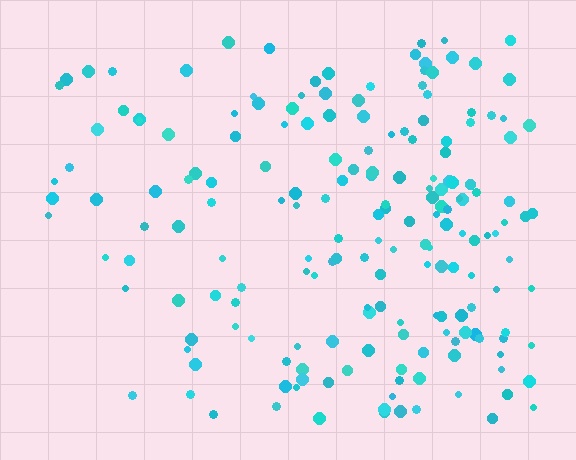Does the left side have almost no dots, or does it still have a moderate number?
Still a moderate number, just noticeably fewer than the right.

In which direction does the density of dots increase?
From left to right, with the right side densest.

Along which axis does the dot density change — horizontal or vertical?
Horizontal.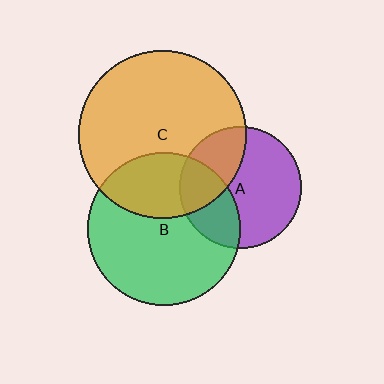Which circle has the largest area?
Circle C (orange).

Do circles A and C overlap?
Yes.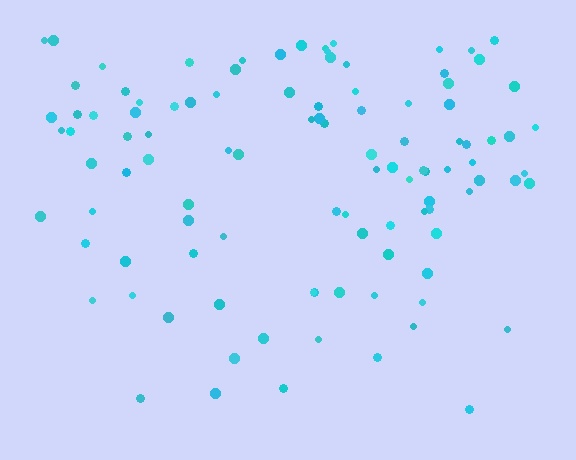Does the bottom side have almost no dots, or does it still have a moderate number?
Still a moderate number, just noticeably fewer than the top.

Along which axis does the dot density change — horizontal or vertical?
Vertical.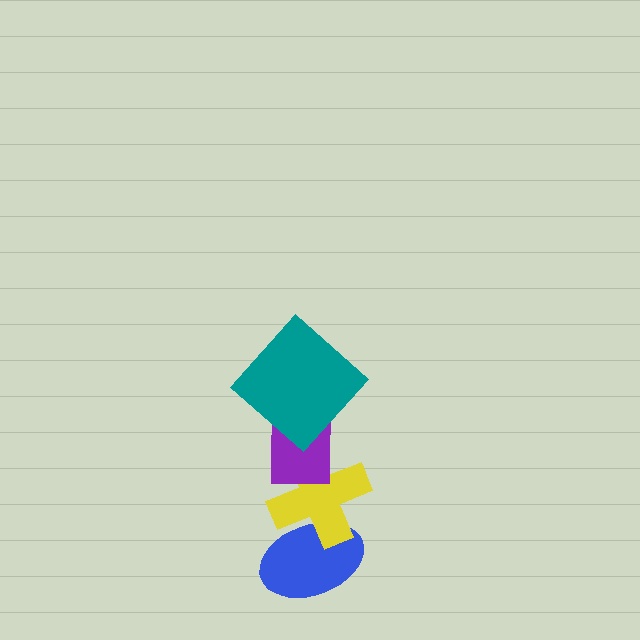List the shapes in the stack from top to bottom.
From top to bottom: the teal diamond, the purple rectangle, the yellow cross, the blue ellipse.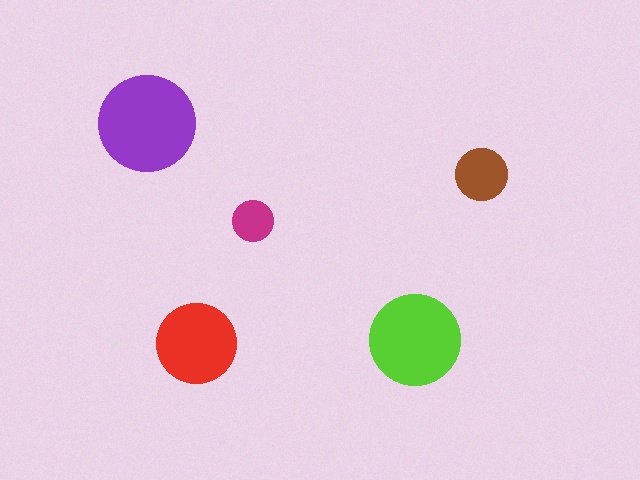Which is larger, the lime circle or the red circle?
The lime one.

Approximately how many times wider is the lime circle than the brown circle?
About 2 times wider.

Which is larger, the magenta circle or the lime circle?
The lime one.